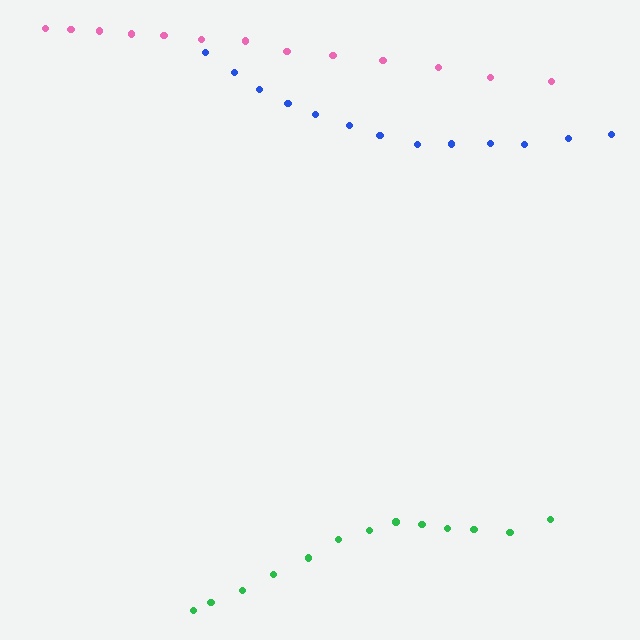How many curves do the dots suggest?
There are 3 distinct paths.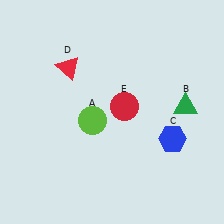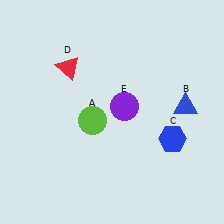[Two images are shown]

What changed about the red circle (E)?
In Image 1, E is red. In Image 2, it changed to purple.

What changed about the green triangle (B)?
In Image 1, B is green. In Image 2, it changed to blue.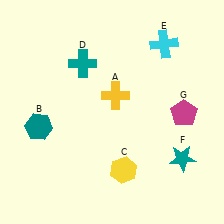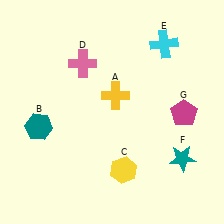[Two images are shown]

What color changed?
The cross (D) changed from teal in Image 1 to pink in Image 2.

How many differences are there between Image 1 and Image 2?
There is 1 difference between the two images.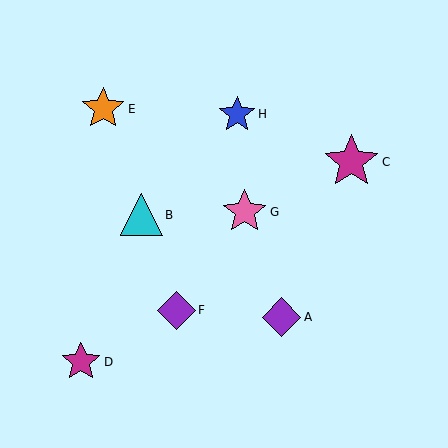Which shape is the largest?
The magenta star (labeled C) is the largest.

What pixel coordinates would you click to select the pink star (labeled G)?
Click at (245, 212) to select the pink star G.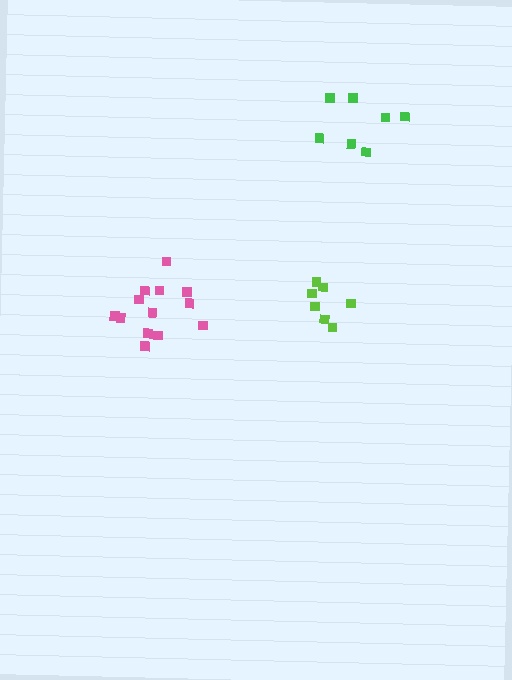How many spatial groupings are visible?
There are 3 spatial groupings.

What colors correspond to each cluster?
The clusters are colored: lime, pink, green.